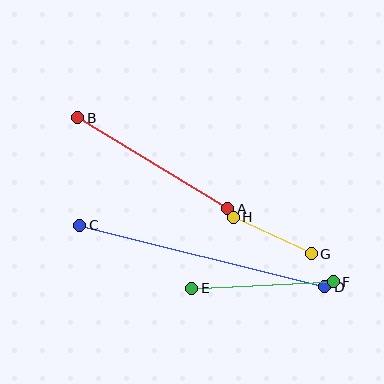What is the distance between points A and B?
The distance is approximately 175 pixels.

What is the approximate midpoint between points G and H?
The midpoint is at approximately (272, 235) pixels.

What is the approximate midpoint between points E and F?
The midpoint is at approximately (263, 285) pixels.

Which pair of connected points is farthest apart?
Points C and D are farthest apart.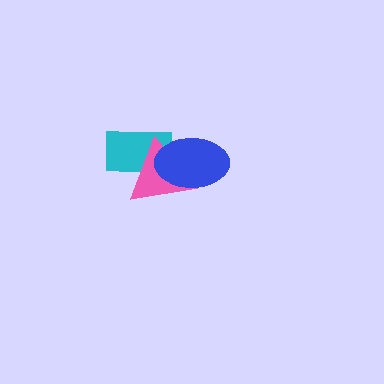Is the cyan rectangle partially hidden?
Yes, it is partially covered by another shape.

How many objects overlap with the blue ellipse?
2 objects overlap with the blue ellipse.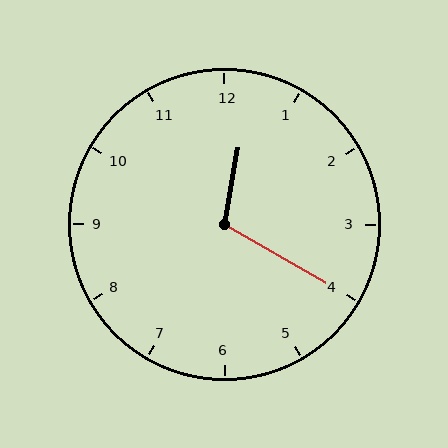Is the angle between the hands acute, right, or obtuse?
It is obtuse.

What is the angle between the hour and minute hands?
Approximately 110 degrees.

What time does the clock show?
12:20.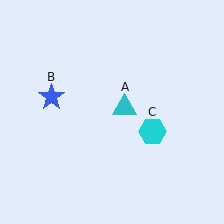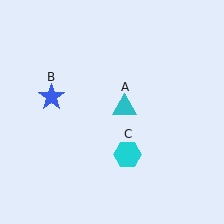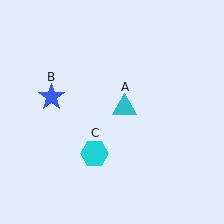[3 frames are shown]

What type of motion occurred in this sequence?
The cyan hexagon (object C) rotated clockwise around the center of the scene.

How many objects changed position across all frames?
1 object changed position: cyan hexagon (object C).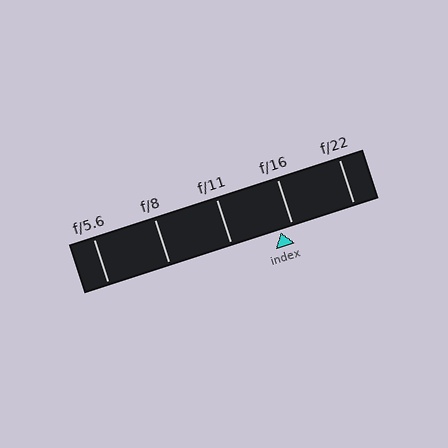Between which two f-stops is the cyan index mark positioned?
The index mark is between f/11 and f/16.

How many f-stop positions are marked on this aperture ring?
There are 5 f-stop positions marked.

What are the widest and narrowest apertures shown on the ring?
The widest aperture shown is f/5.6 and the narrowest is f/22.